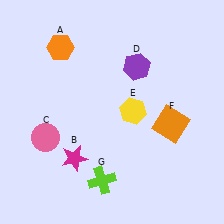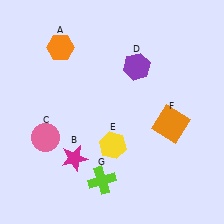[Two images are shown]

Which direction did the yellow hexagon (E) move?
The yellow hexagon (E) moved down.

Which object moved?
The yellow hexagon (E) moved down.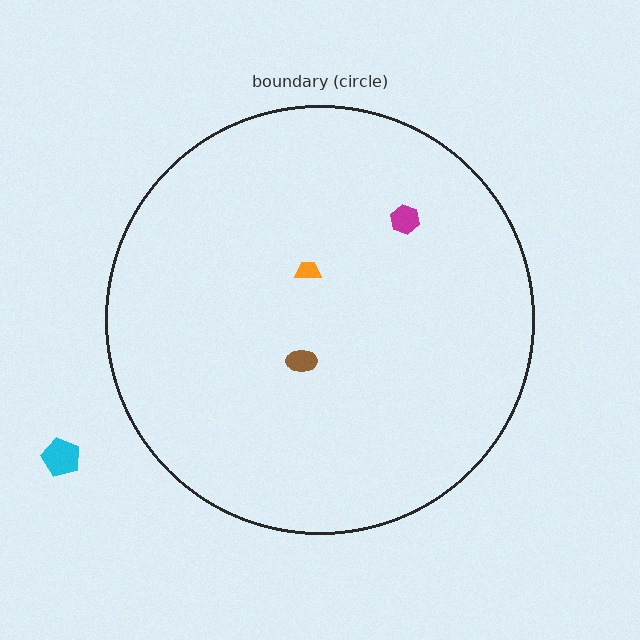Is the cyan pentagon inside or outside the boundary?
Outside.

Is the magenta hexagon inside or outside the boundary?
Inside.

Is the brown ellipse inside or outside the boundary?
Inside.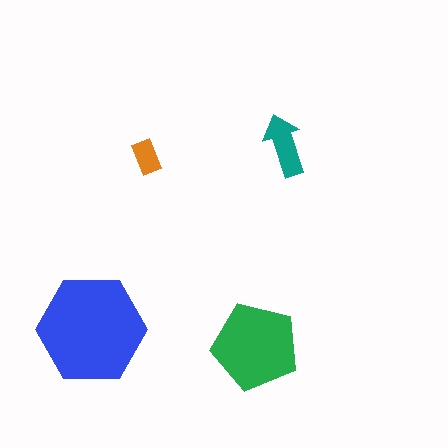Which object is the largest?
The blue hexagon.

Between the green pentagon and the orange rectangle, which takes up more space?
The green pentagon.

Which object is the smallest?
The orange rectangle.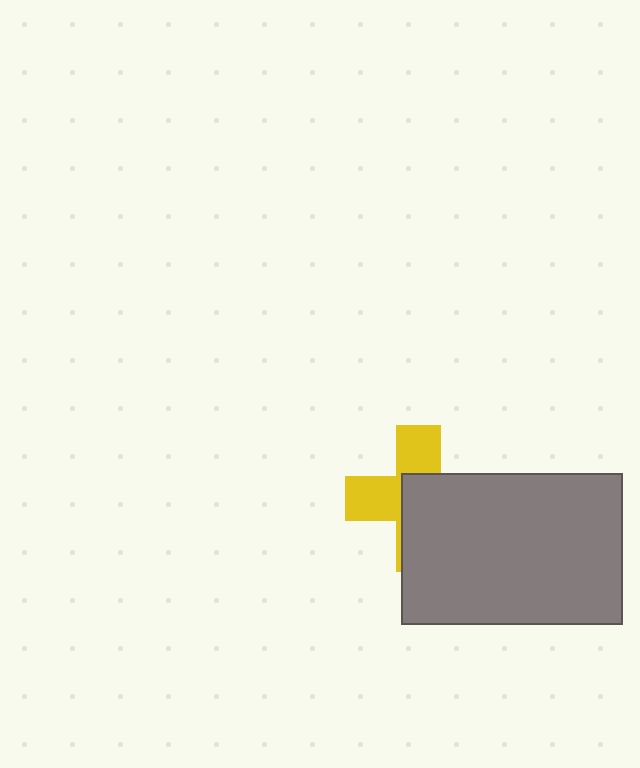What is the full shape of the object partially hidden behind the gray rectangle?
The partially hidden object is a yellow cross.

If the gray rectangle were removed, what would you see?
You would see the complete yellow cross.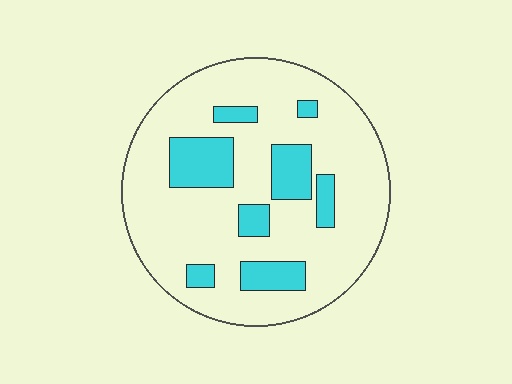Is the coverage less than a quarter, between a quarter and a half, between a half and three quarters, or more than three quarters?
Less than a quarter.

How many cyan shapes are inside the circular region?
8.